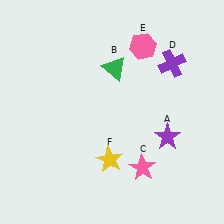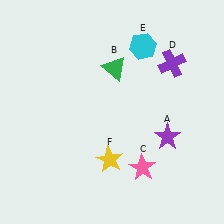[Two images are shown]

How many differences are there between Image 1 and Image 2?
There is 1 difference between the two images.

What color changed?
The hexagon (E) changed from pink in Image 1 to cyan in Image 2.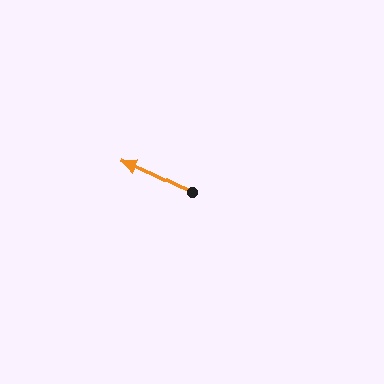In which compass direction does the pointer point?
Northwest.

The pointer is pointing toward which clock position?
Roughly 10 o'clock.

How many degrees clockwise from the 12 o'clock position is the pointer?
Approximately 295 degrees.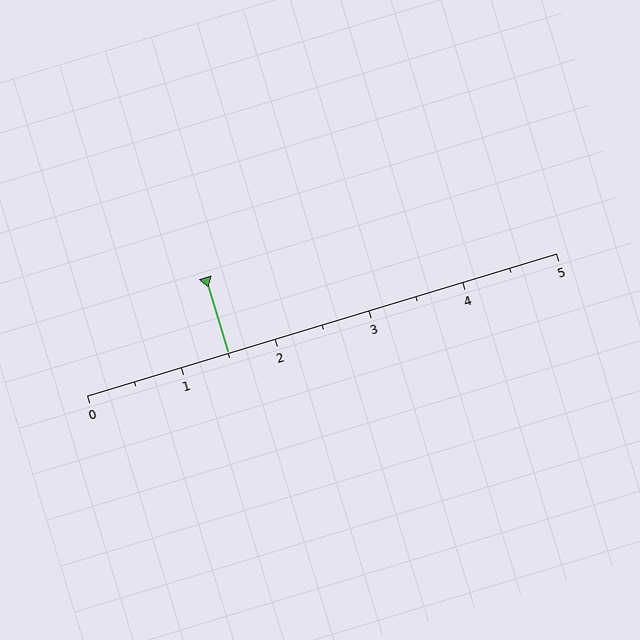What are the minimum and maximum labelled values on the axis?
The axis runs from 0 to 5.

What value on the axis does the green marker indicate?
The marker indicates approximately 1.5.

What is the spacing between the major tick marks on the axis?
The major ticks are spaced 1 apart.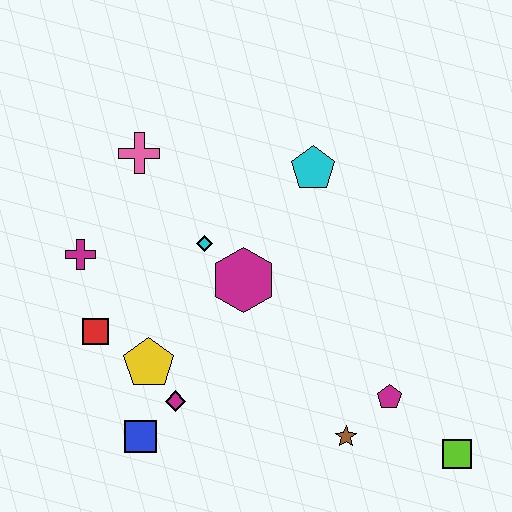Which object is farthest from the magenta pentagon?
The pink cross is farthest from the magenta pentagon.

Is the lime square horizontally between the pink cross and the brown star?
No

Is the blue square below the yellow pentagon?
Yes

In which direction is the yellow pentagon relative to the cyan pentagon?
The yellow pentagon is below the cyan pentagon.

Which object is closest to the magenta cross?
The red square is closest to the magenta cross.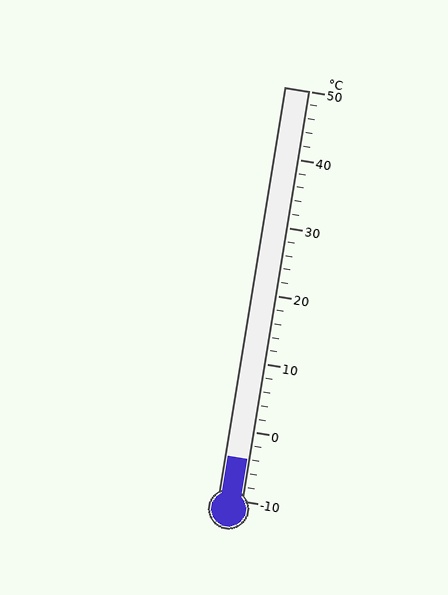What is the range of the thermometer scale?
The thermometer scale ranges from -10°C to 50°C.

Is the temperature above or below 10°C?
The temperature is below 10°C.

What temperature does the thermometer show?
The thermometer shows approximately -4°C.